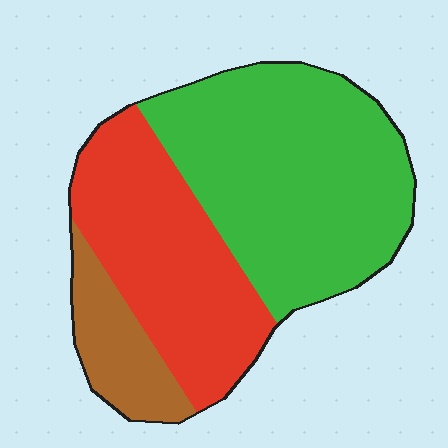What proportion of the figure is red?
Red covers around 35% of the figure.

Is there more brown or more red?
Red.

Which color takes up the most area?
Green, at roughly 50%.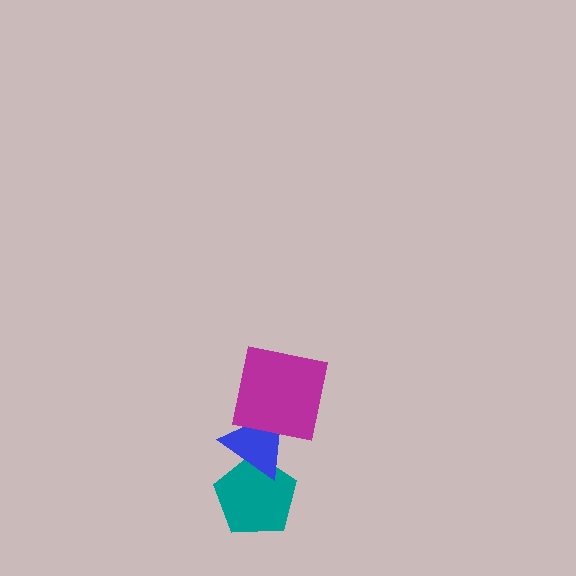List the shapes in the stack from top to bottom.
From top to bottom: the magenta square, the blue triangle, the teal pentagon.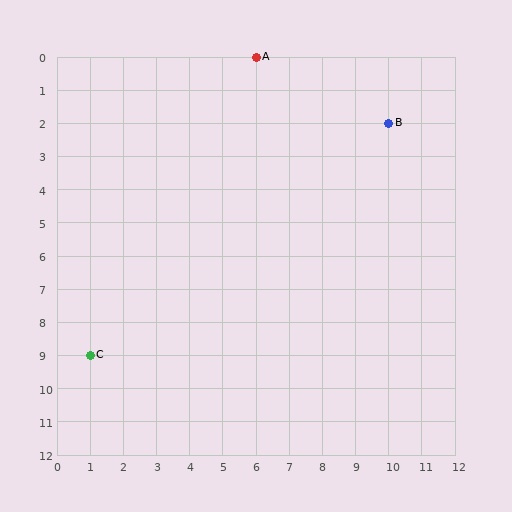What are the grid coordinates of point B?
Point B is at grid coordinates (10, 2).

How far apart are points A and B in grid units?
Points A and B are 4 columns and 2 rows apart (about 4.5 grid units diagonally).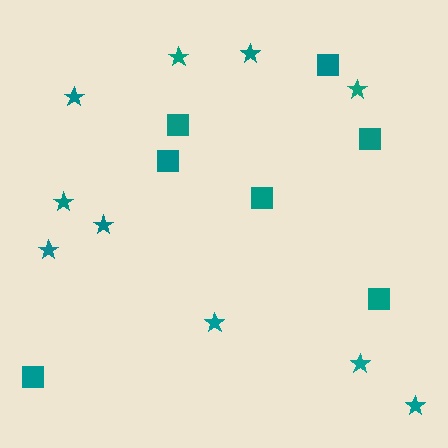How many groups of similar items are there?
There are 2 groups: one group of squares (7) and one group of stars (10).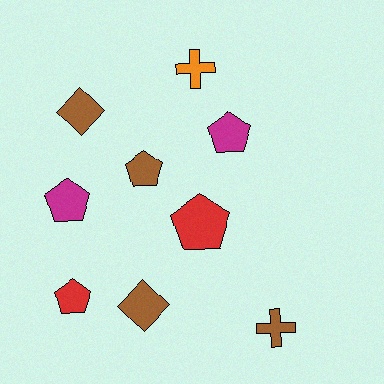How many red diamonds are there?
There are no red diamonds.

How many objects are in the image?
There are 9 objects.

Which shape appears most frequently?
Pentagon, with 5 objects.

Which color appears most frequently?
Brown, with 4 objects.